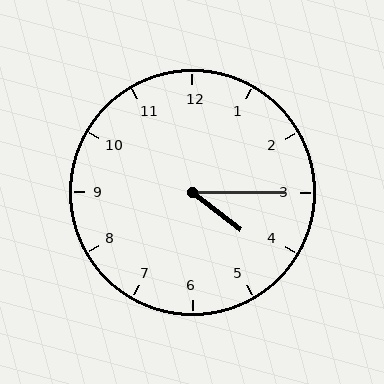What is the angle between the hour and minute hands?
Approximately 38 degrees.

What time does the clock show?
4:15.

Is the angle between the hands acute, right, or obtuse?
It is acute.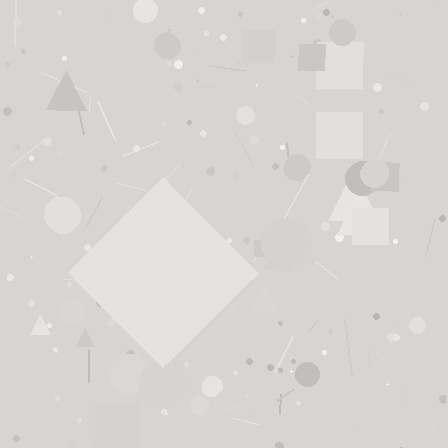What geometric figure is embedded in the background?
A diamond is embedded in the background.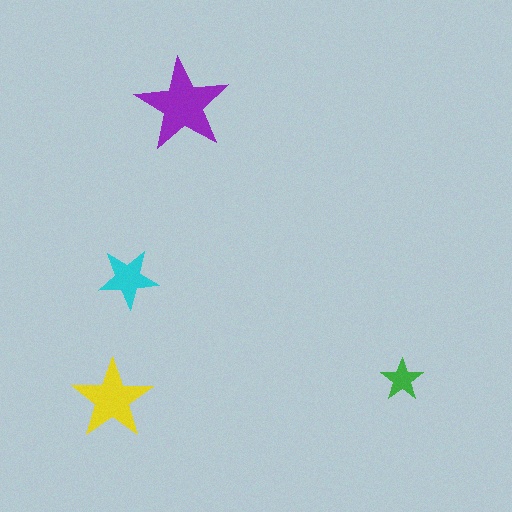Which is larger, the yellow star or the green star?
The yellow one.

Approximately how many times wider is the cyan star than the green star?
About 1.5 times wider.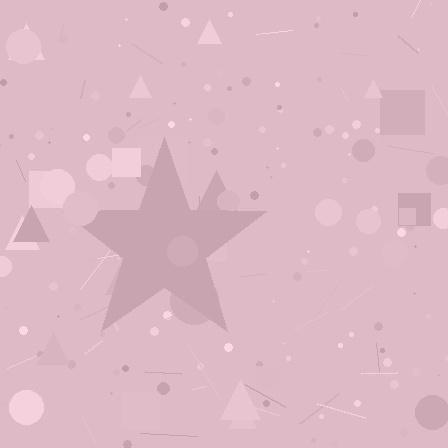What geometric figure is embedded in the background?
A star is embedded in the background.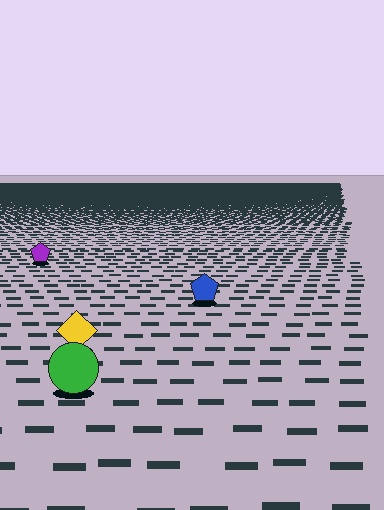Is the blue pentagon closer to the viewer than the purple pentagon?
Yes. The blue pentagon is closer — you can tell from the texture gradient: the ground texture is coarser near it.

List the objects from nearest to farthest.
From nearest to farthest: the green circle, the yellow diamond, the blue pentagon, the purple pentagon.